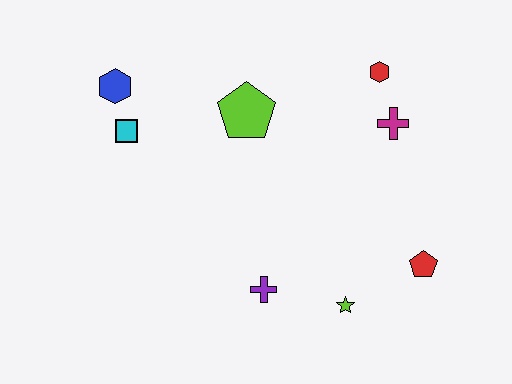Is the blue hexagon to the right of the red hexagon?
No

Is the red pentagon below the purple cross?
No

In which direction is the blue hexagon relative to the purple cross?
The blue hexagon is above the purple cross.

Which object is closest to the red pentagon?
The lime star is closest to the red pentagon.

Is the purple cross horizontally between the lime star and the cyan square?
Yes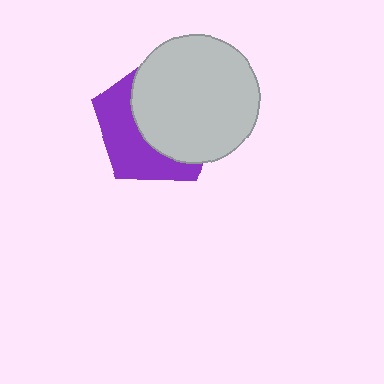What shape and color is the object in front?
The object in front is a light gray circle.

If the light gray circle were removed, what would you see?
You would see the complete purple pentagon.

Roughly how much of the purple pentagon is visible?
A small part of it is visible (roughly 41%).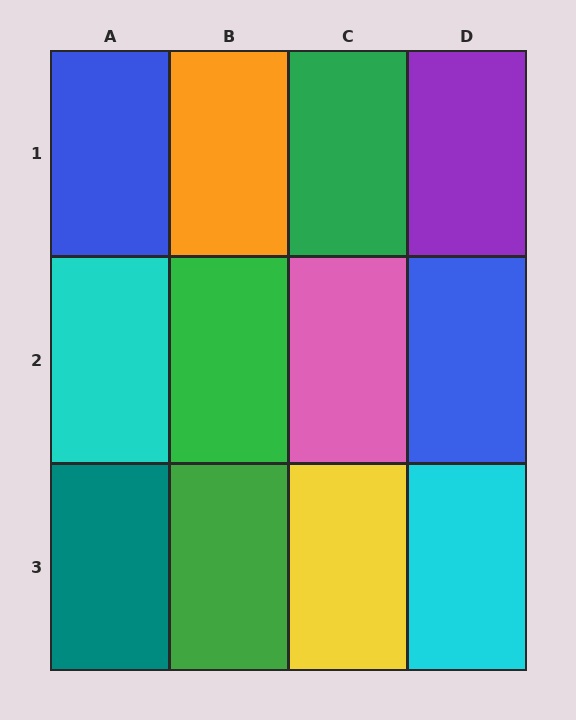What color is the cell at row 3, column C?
Yellow.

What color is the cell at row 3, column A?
Teal.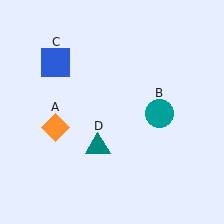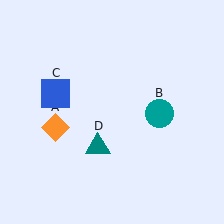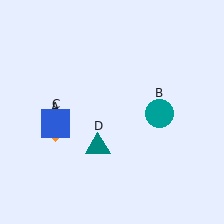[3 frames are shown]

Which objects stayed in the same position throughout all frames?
Orange diamond (object A) and teal circle (object B) and teal triangle (object D) remained stationary.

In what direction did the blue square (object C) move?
The blue square (object C) moved down.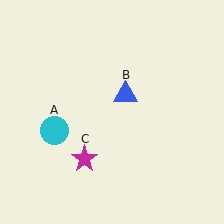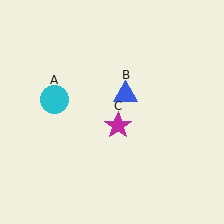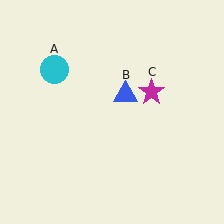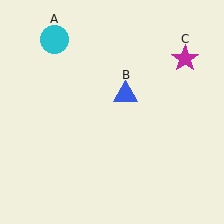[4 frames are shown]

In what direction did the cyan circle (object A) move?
The cyan circle (object A) moved up.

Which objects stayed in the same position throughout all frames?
Blue triangle (object B) remained stationary.